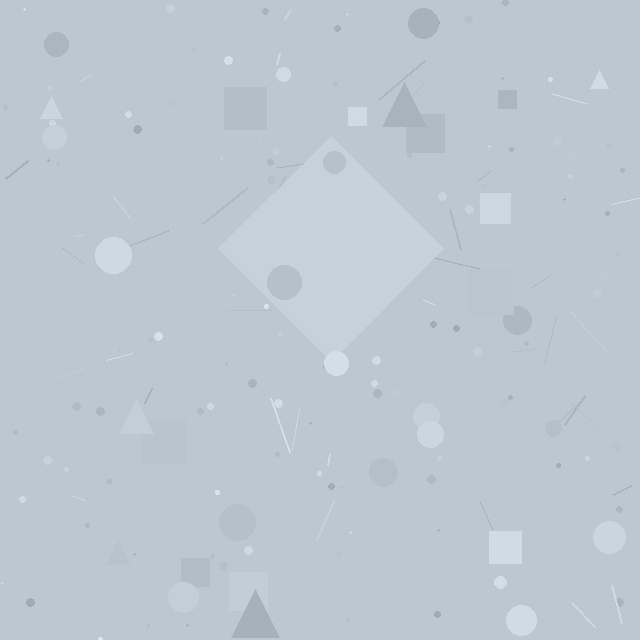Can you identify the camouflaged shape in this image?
The camouflaged shape is a diamond.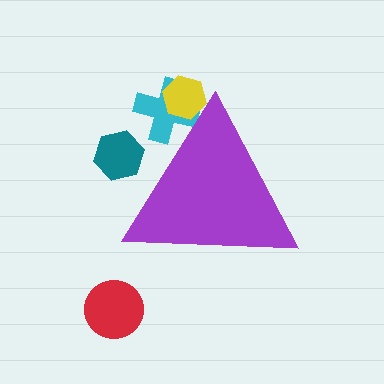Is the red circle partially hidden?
No, the red circle is fully visible.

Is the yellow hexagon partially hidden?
Yes, the yellow hexagon is partially hidden behind the purple triangle.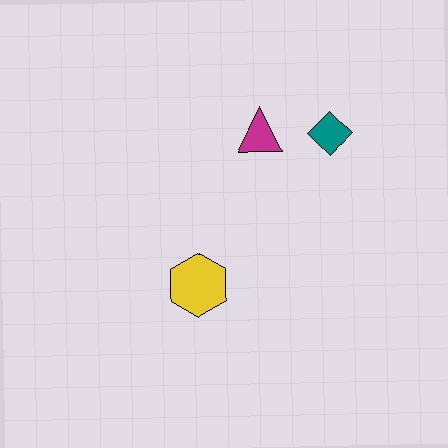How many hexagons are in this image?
There is 1 hexagon.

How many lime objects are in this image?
There are no lime objects.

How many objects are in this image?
There are 3 objects.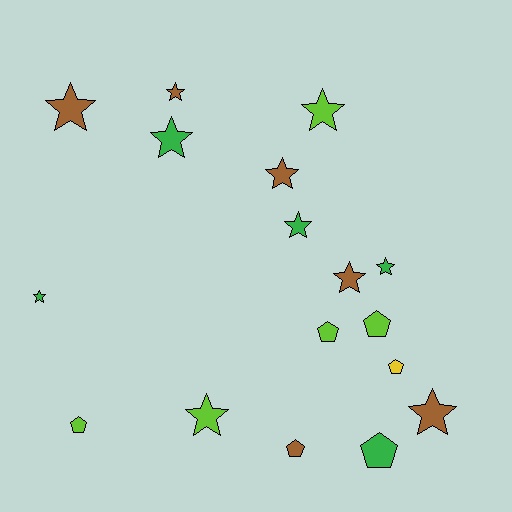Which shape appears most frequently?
Star, with 11 objects.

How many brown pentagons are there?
There is 1 brown pentagon.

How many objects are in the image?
There are 17 objects.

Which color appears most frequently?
Brown, with 6 objects.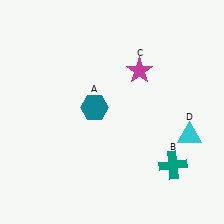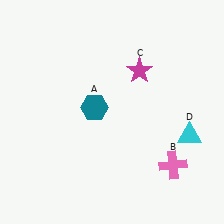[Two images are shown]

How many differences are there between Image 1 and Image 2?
There is 1 difference between the two images.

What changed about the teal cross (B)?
In Image 1, B is teal. In Image 2, it changed to pink.